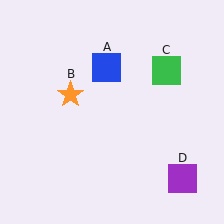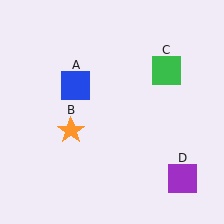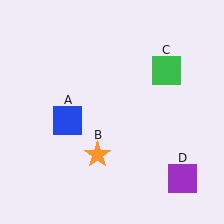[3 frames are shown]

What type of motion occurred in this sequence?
The blue square (object A), orange star (object B) rotated counterclockwise around the center of the scene.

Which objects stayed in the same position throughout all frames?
Green square (object C) and purple square (object D) remained stationary.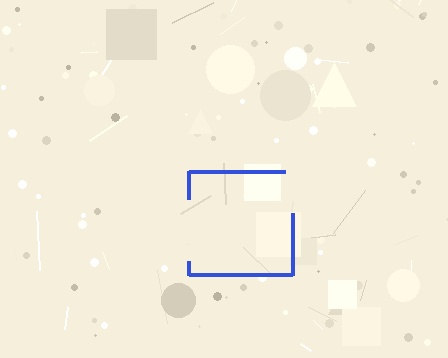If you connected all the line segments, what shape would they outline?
They would outline a square.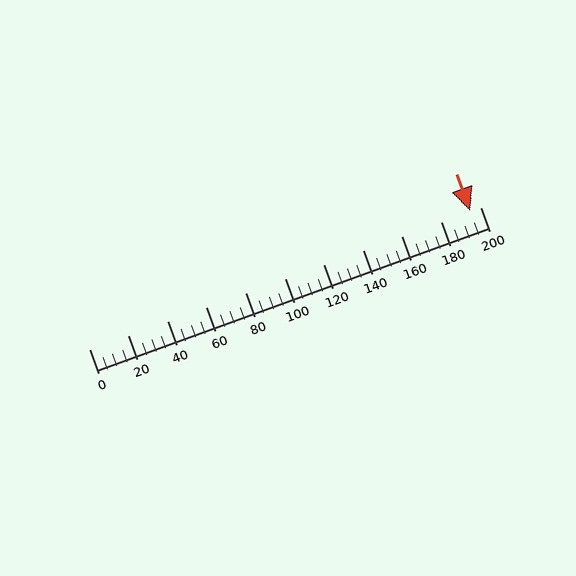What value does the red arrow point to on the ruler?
The red arrow points to approximately 195.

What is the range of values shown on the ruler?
The ruler shows values from 0 to 200.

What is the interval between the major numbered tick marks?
The major tick marks are spaced 20 units apart.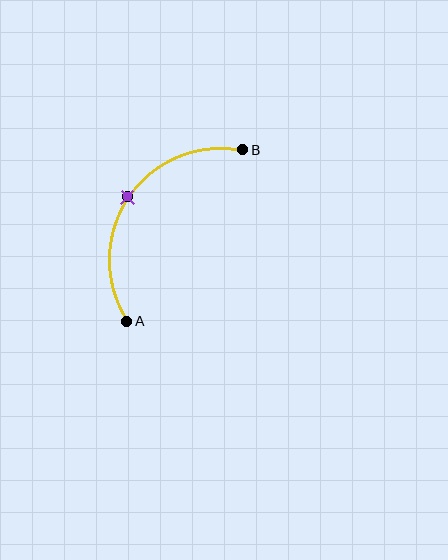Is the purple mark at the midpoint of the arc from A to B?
Yes. The purple mark lies on the arc at equal arc-length from both A and B — it is the arc midpoint.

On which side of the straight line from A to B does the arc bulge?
The arc bulges above and to the left of the straight line connecting A and B.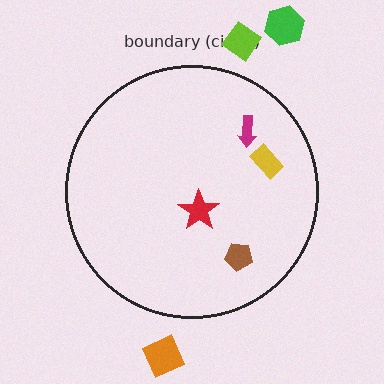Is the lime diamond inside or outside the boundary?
Outside.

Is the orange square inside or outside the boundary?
Outside.